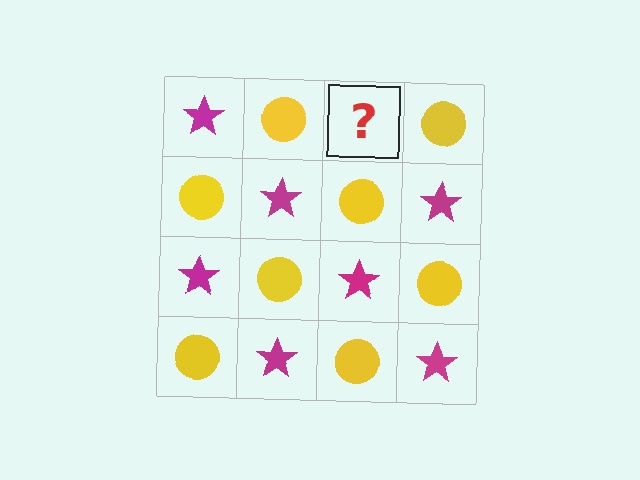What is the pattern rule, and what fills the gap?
The rule is that it alternates magenta star and yellow circle in a checkerboard pattern. The gap should be filled with a magenta star.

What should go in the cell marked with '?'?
The missing cell should contain a magenta star.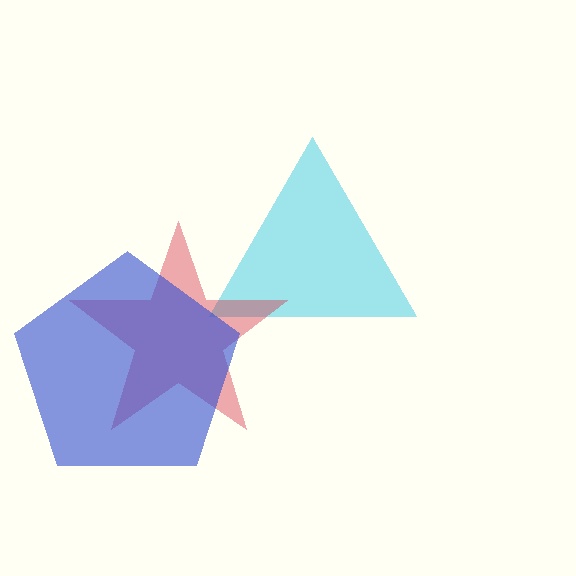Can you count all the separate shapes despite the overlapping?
Yes, there are 3 separate shapes.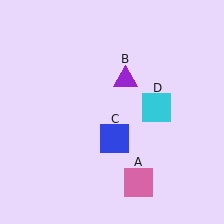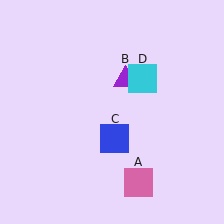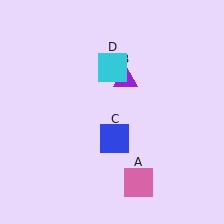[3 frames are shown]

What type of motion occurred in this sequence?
The cyan square (object D) rotated counterclockwise around the center of the scene.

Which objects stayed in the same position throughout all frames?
Pink square (object A) and purple triangle (object B) and blue square (object C) remained stationary.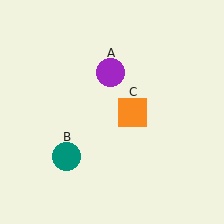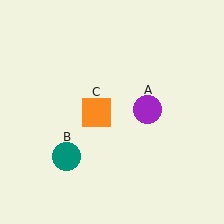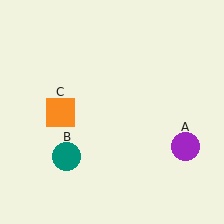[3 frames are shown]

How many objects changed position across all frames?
2 objects changed position: purple circle (object A), orange square (object C).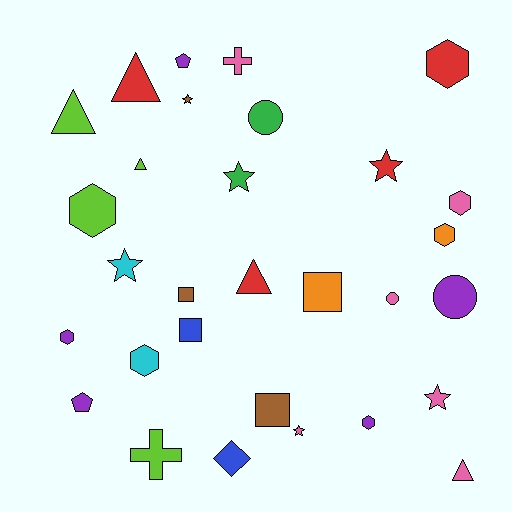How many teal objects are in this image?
There are no teal objects.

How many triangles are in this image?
There are 5 triangles.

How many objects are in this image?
There are 30 objects.